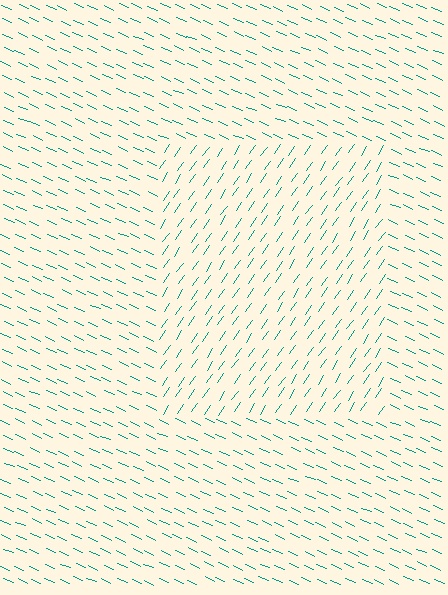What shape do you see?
I see a rectangle.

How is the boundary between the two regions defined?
The boundary is defined purely by a change in line orientation (approximately 79 degrees difference). All lines are the same color and thickness.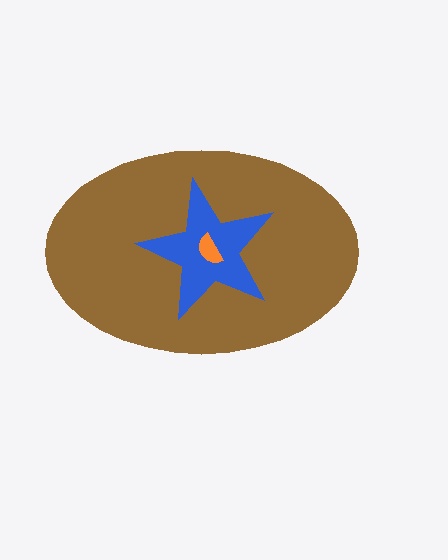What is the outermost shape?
The brown ellipse.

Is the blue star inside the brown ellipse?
Yes.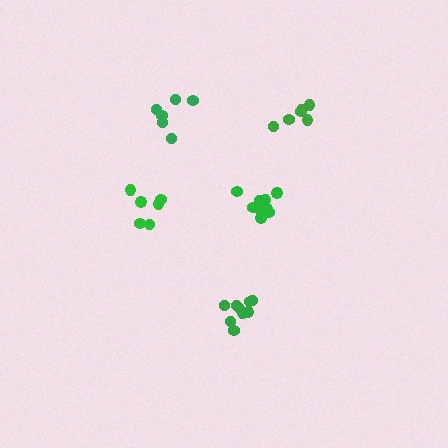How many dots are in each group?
Group 1: 10 dots, Group 2: 6 dots, Group 3: 6 dots, Group 4: 9 dots, Group 5: 6 dots (37 total).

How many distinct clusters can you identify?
There are 5 distinct clusters.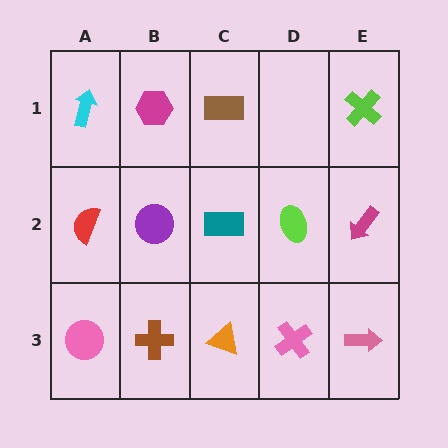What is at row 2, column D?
A lime ellipse.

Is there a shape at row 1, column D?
No, that cell is empty.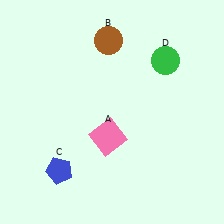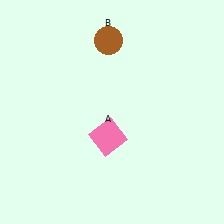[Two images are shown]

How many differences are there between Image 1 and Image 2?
There are 2 differences between the two images.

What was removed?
The green circle (D), the blue pentagon (C) were removed in Image 2.